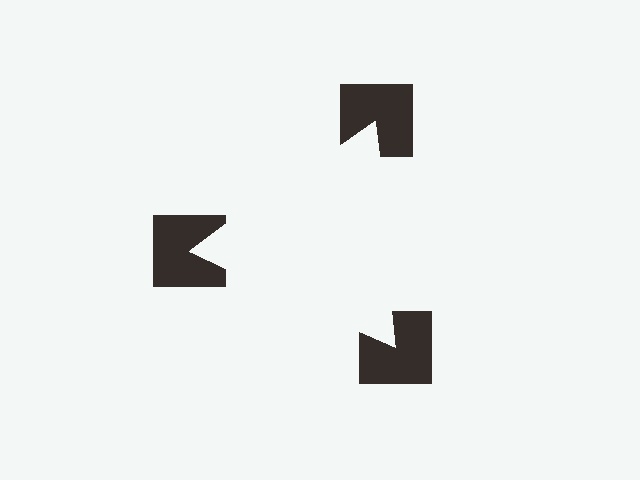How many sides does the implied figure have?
3 sides.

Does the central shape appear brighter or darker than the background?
It typically appears slightly brighter than the background, even though no actual brightness change is drawn.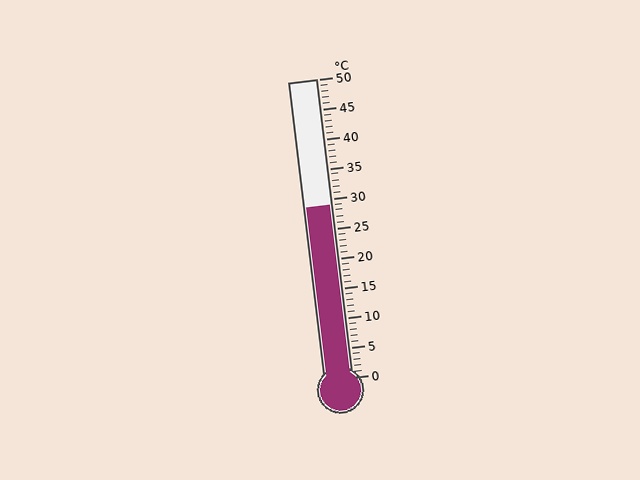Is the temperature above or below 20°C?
The temperature is above 20°C.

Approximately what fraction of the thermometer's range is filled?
The thermometer is filled to approximately 60% of its range.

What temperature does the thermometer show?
The thermometer shows approximately 29°C.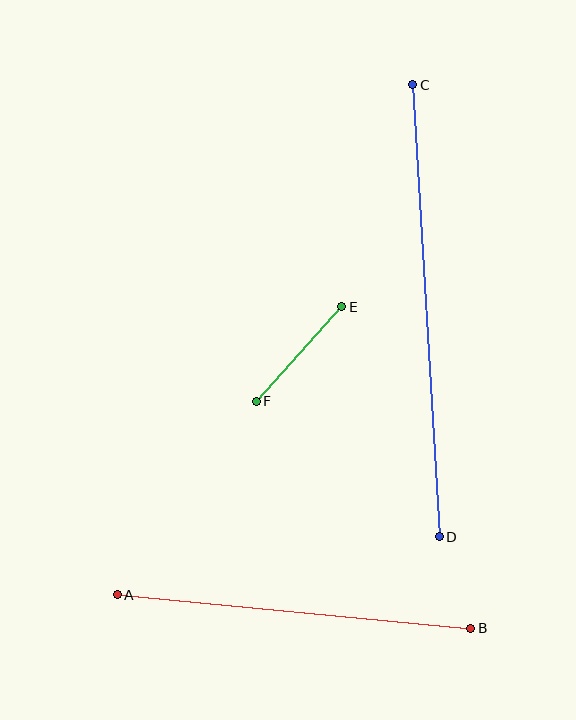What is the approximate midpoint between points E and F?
The midpoint is at approximately (299, 354) pixels.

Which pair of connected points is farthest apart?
Points C and D are farthest apart.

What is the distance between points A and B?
The distance is approximately 355 pixels.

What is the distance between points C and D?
The distance is approximately 453 pixels.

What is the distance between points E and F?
The distance is approximately 127 pixels.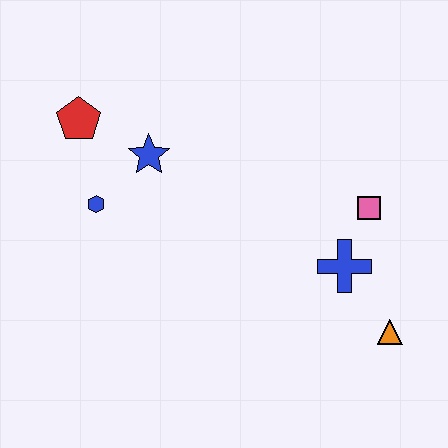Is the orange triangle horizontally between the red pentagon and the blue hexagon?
No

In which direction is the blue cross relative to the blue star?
The blue cross is to the right of the blue star.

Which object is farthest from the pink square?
The red pentagon is farthest from the pink square.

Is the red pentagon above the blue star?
Yes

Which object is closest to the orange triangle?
The blue cross is closest to the orange triangle.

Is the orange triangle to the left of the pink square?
No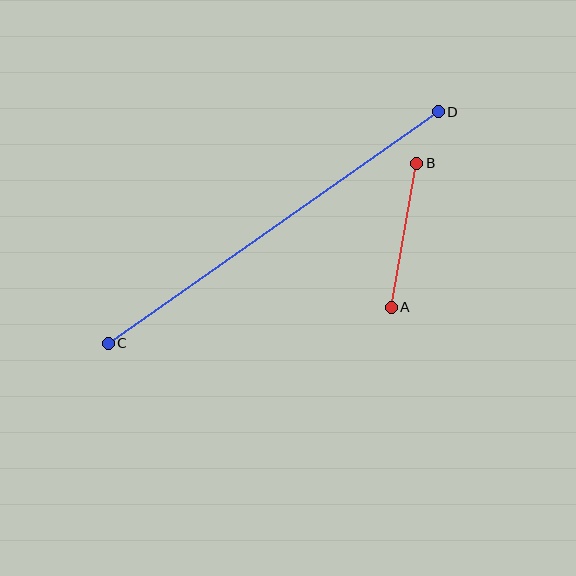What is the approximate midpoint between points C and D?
The midpoint is at approximately (273, 228) pixels.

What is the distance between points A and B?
The distance is approximately 146 pixels.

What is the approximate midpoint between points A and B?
The midpoint is at approximately (404, 235) pixels.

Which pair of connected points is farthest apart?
Points C and D are farthest apart.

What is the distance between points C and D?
The distance is approximately 404 pixels.